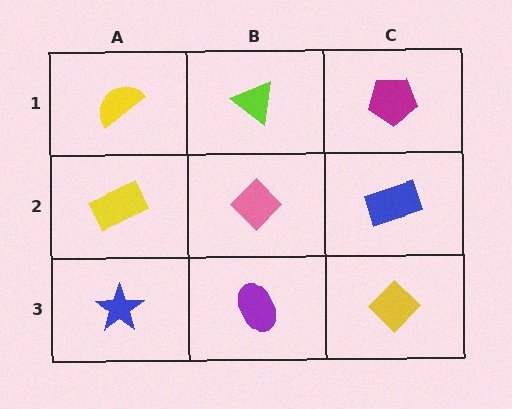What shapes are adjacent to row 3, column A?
A yellow rectangle (row 2, column A), a purple ellipse (row 3, column B).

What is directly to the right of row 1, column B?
A magenta pentagon.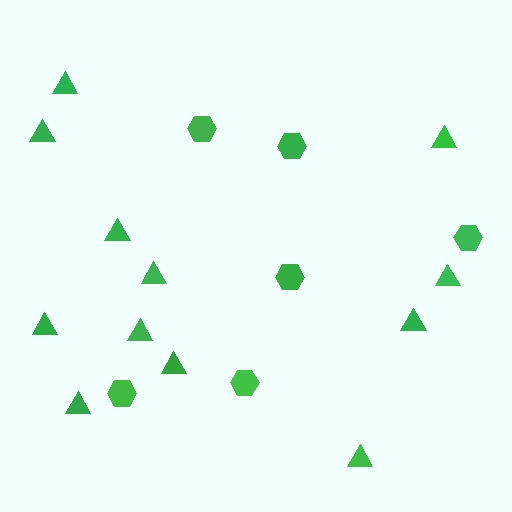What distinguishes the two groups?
There are 2 groups: one group of hexagons (6) and one group of triangles (12).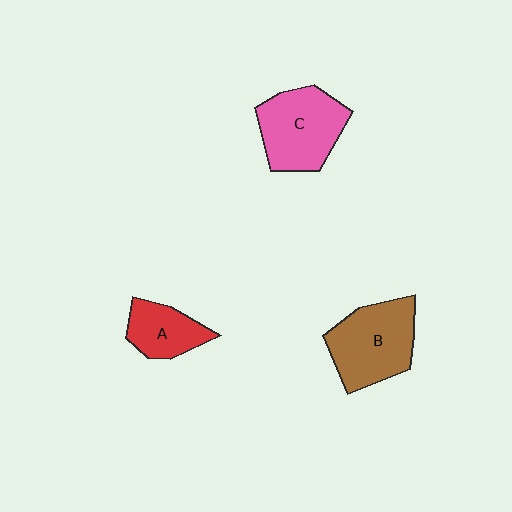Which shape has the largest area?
Shape B (brown).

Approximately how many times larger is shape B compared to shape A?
Approximately 1.7 times.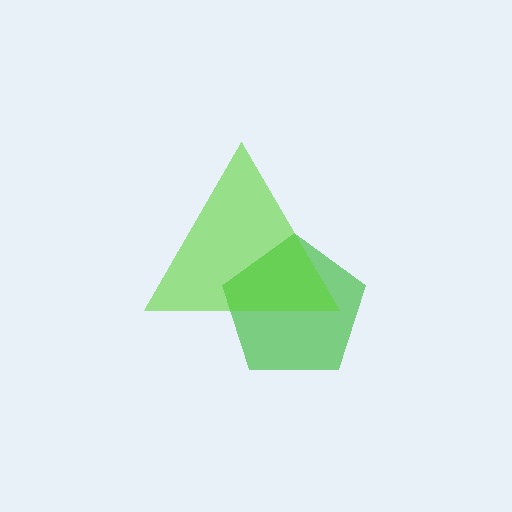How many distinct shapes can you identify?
There are 2 distinct shapes: a green pentagon, a lime triangle.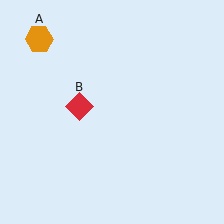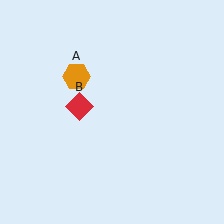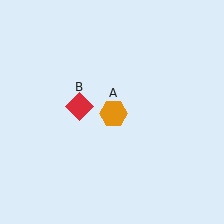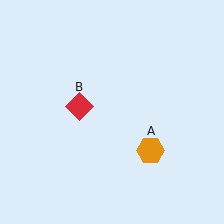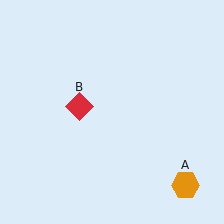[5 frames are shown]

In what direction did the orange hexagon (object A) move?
The orange hexagon (object A) moved down and to the right.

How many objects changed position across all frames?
1 object changed position: orange hexagon (object A).